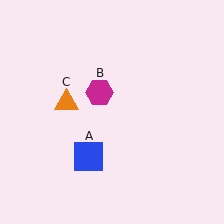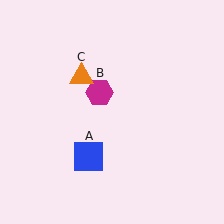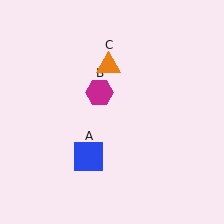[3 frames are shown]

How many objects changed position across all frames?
1 object changed position: orange triangle (object C).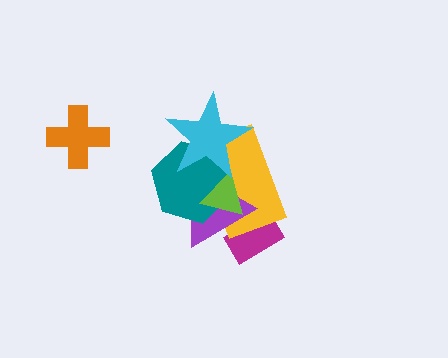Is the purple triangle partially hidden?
Yes, it is partially covered by another shape.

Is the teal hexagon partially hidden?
Yes, it is partially covered by another shape.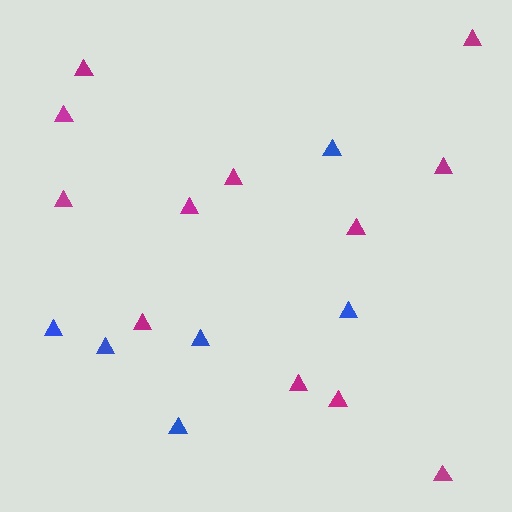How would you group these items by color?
There are 2 groups: one group of magenta triangles (12) and one group of blue triangles (6).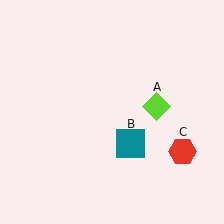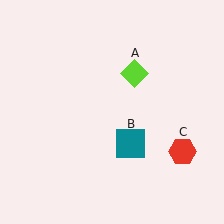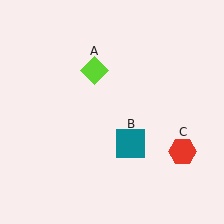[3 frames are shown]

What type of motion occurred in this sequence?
The lime diamond (object A) rotated counterclockwise around the center of the scene.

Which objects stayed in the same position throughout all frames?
Teal square (object B) and red hexagon (object C) remained stationary.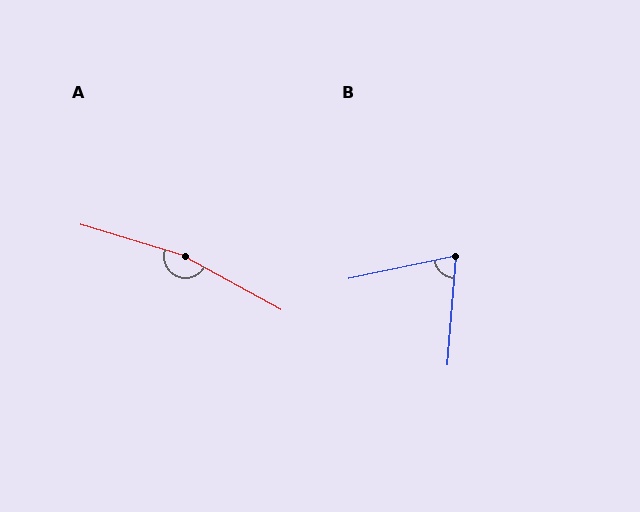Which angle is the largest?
A, at approximately 168 degrees.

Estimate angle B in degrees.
Approximately 74 degrees.